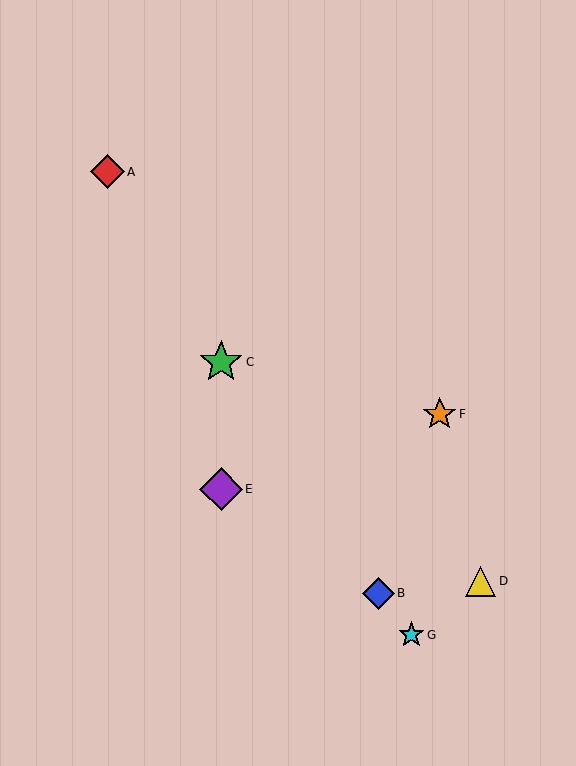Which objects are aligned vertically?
Objects C, E are aligned vertically.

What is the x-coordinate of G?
Object G is at x≈411.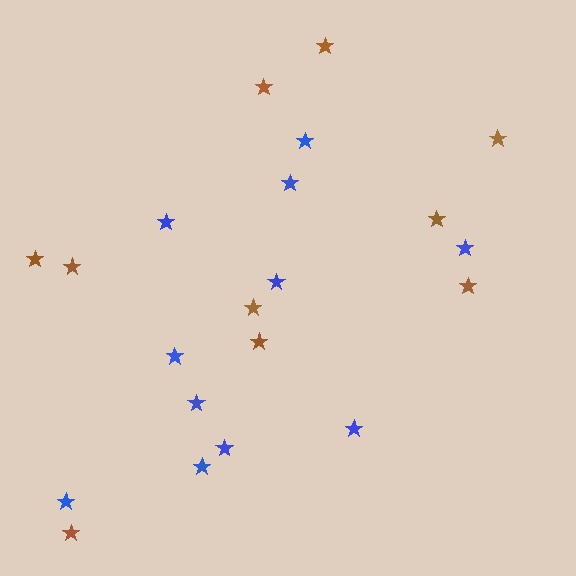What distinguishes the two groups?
There are 2 groups: one group of brown stars (10) and one group of blue stars (11).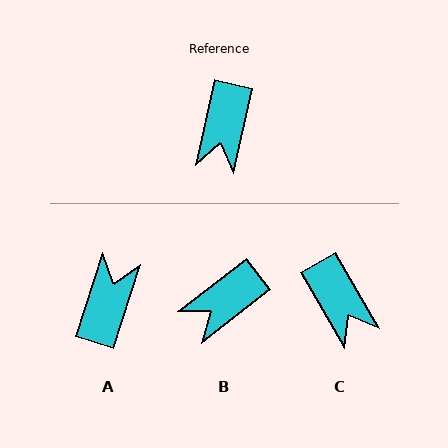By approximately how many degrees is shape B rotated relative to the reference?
Approximately 39 degrees clockwise.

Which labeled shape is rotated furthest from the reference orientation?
A, about 175 degrees away.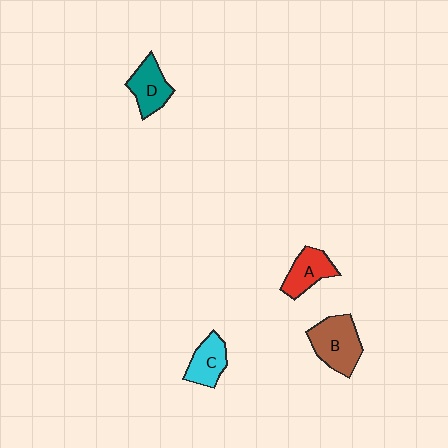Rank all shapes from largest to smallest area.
From largest to smallest: B (brown), D (teal), A (red), C (cyan).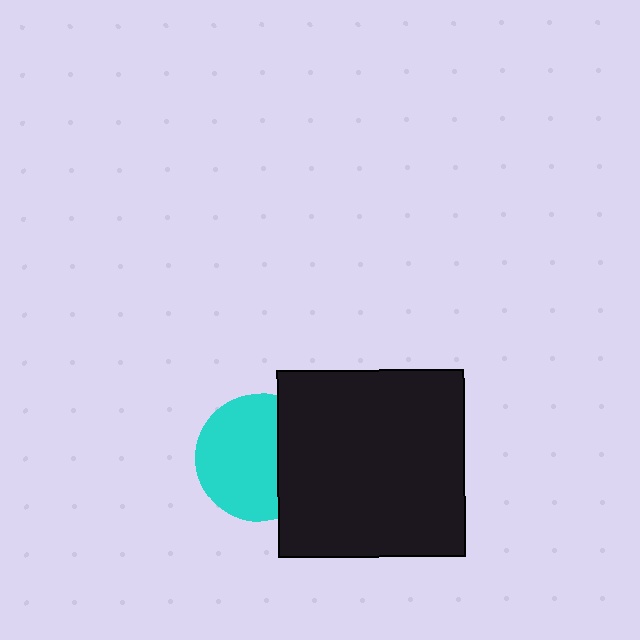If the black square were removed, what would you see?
You would see the complete cyan circle.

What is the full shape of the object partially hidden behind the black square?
The partially hidden object is a cyan circle.